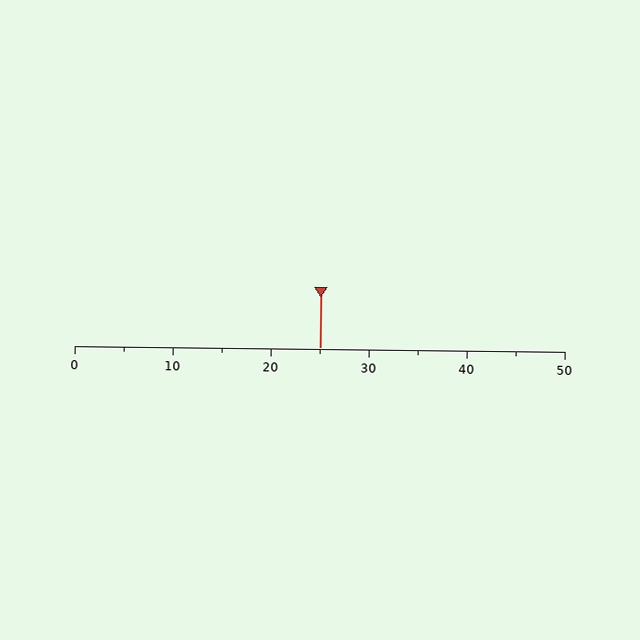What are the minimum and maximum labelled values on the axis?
The axis runs from 0 to 50.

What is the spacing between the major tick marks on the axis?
The major ticks are spaced 10 apart.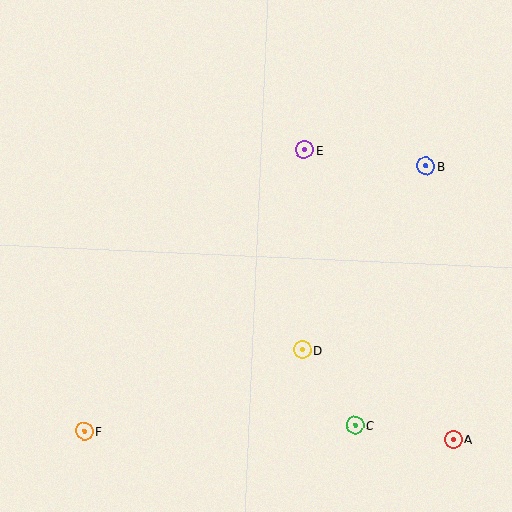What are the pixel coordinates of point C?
Point C is at (355, 425).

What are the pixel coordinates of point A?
Point A is at (453, 439).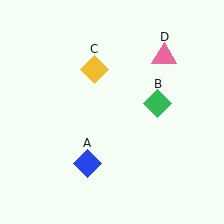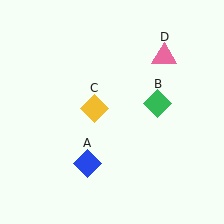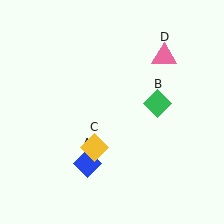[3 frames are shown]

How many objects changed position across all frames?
1 object changed position: yellow diamond (object C).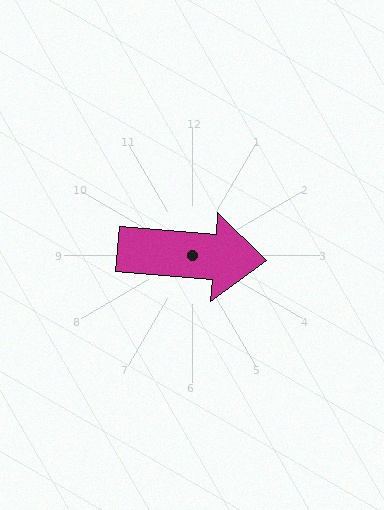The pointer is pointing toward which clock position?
Roughly 3 o'clock.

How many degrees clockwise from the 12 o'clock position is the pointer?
Approximately 94 degrees.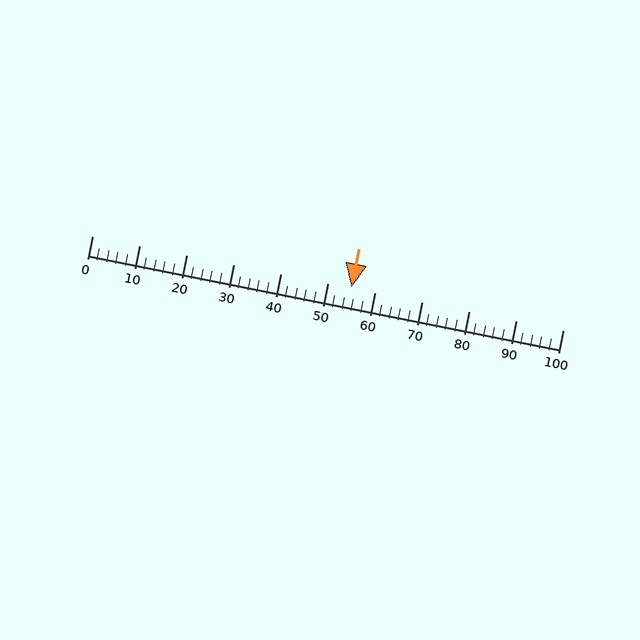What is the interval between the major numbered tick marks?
The major tick marks are spaced 10 units apart.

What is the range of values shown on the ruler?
The ruler shows values from 0 to 100.